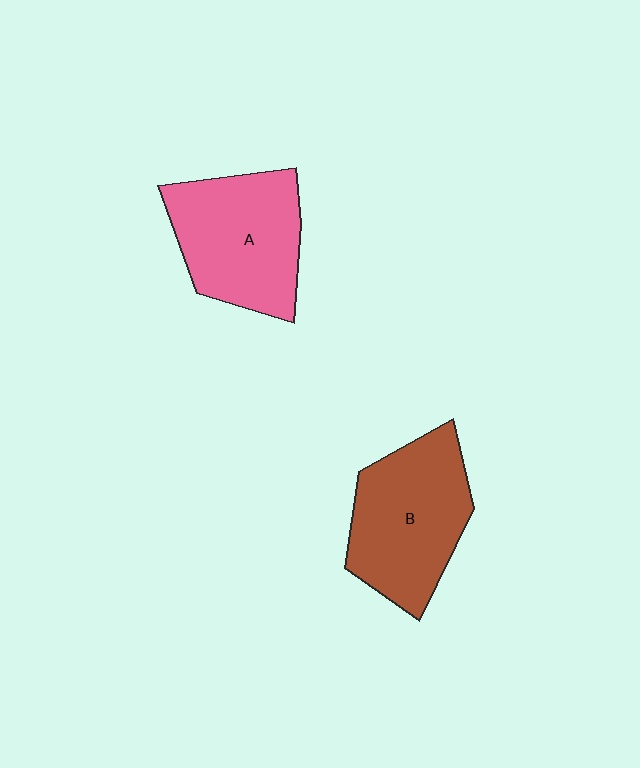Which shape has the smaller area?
Shape A (pink).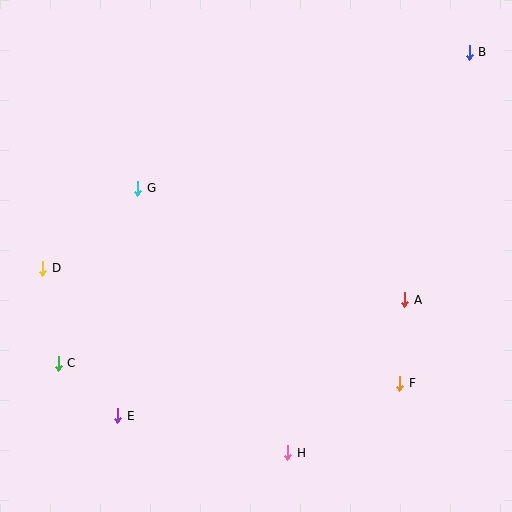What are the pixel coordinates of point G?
Point G is at (138, 188).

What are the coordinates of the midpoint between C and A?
The midpoint between C and A is at (231, 332).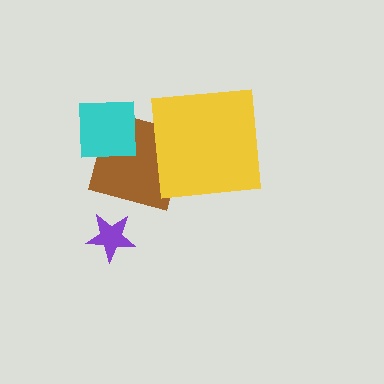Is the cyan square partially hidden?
No, no other shape covers it.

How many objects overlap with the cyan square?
1 object overlaps with the cyan square.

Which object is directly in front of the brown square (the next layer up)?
The yellow square is directly in front of the brown square.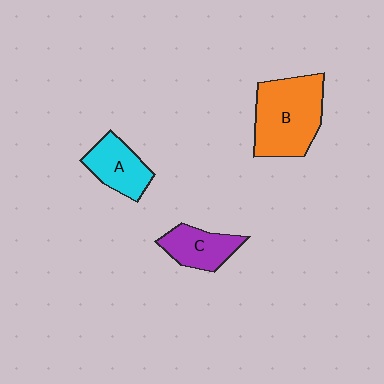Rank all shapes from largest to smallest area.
From largest to smallest: B (orange), A (cyan), C (purple).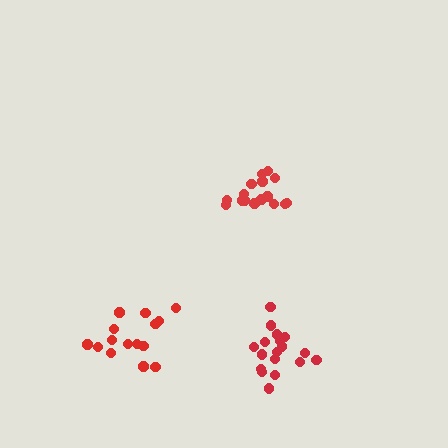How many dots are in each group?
Group 1: 16 dots, Group 2: 15 dots, Group 3: 18 dots (49 total).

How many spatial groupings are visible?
There are 3 spatial groupings.